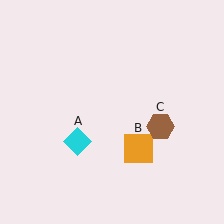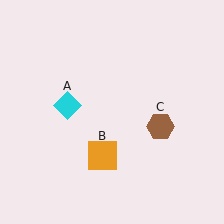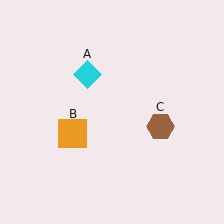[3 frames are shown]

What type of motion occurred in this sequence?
The cyan diamond (object A), orange square (object B) rotated clockwise around the center of the scene.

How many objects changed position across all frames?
2 objects changed position: cyan diamond (object A), orange square (object B).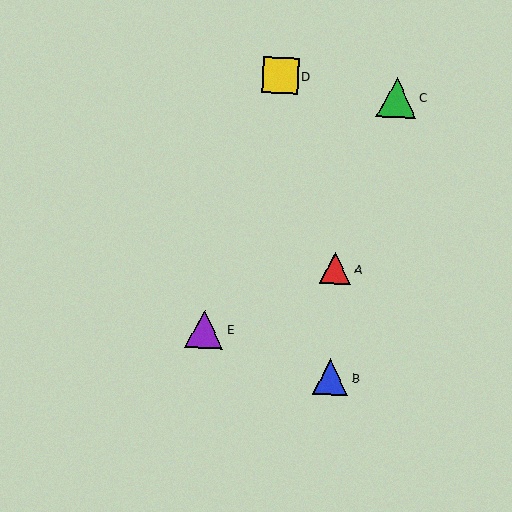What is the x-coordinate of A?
Object A is at x≈335.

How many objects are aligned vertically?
2 objects (A, B) are aligned vertically.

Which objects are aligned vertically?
Objects A, B are aligned vertically.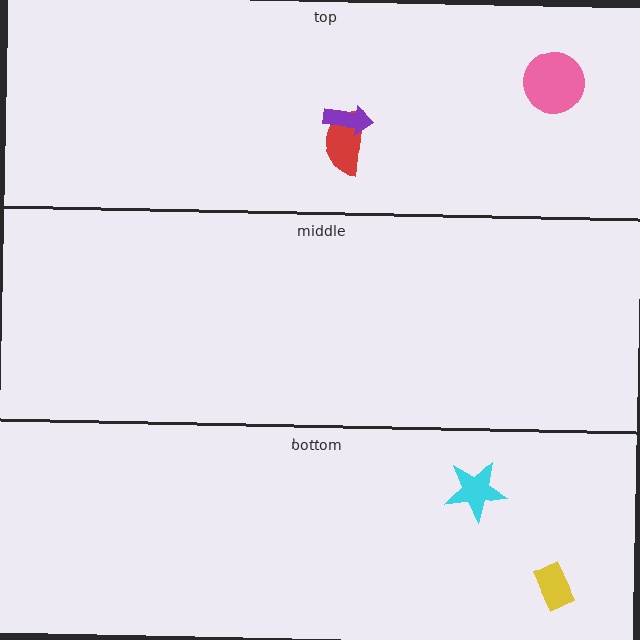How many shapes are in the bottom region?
2.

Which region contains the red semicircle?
The top region.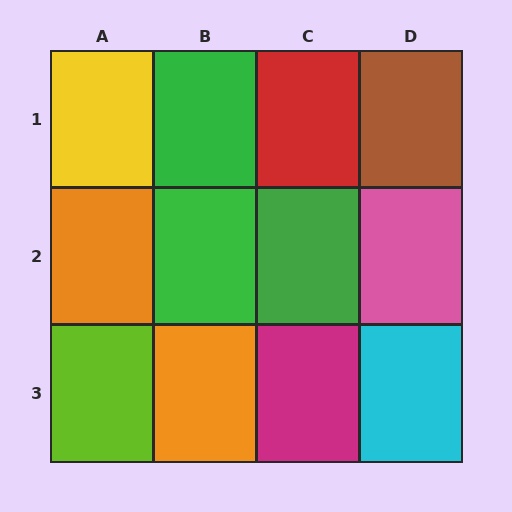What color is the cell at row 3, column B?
Orange.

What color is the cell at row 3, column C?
Magenta.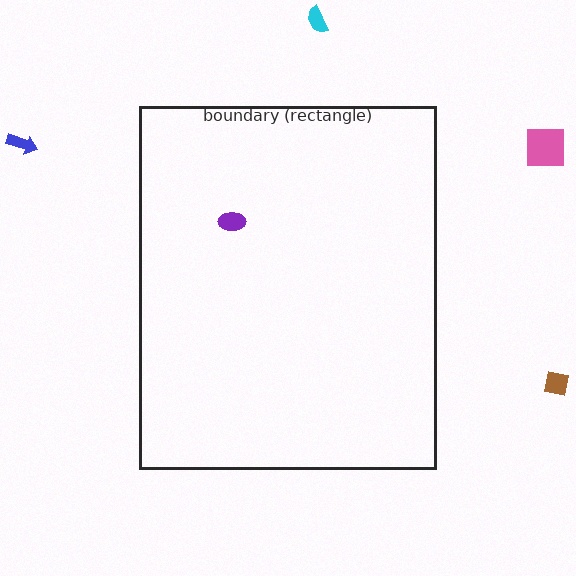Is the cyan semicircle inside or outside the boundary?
Outside.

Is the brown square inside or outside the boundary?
Outside.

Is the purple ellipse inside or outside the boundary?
Inside.